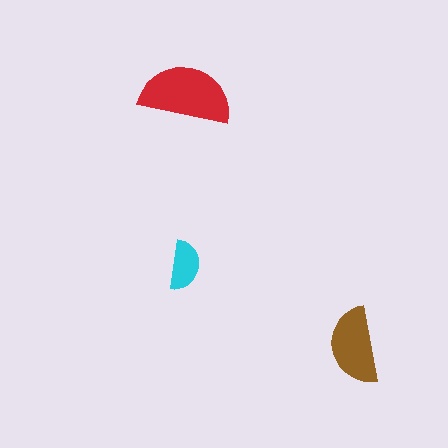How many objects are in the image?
There are 3 objects in the image.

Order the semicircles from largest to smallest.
the red one, the brown one, the cyan one.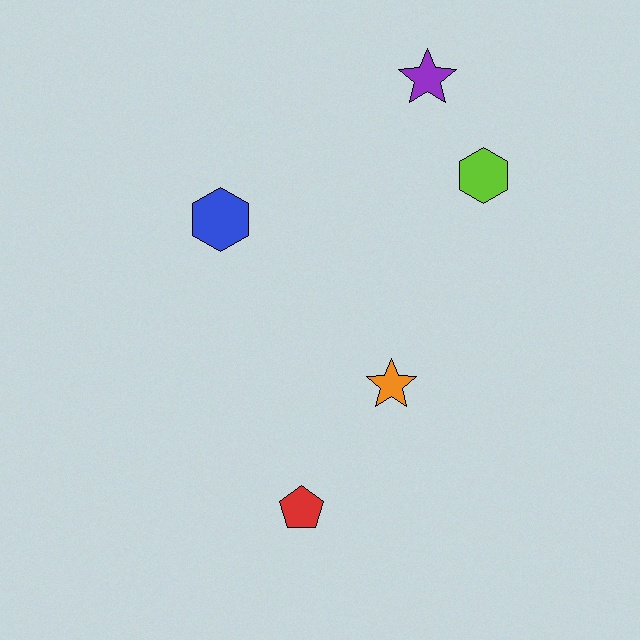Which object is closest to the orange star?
The red pentagon is closest to the orange star.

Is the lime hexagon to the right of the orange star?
Yes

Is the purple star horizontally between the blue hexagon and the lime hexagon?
Yes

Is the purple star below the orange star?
No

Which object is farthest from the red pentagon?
The purple star is farthest from the red pentagon.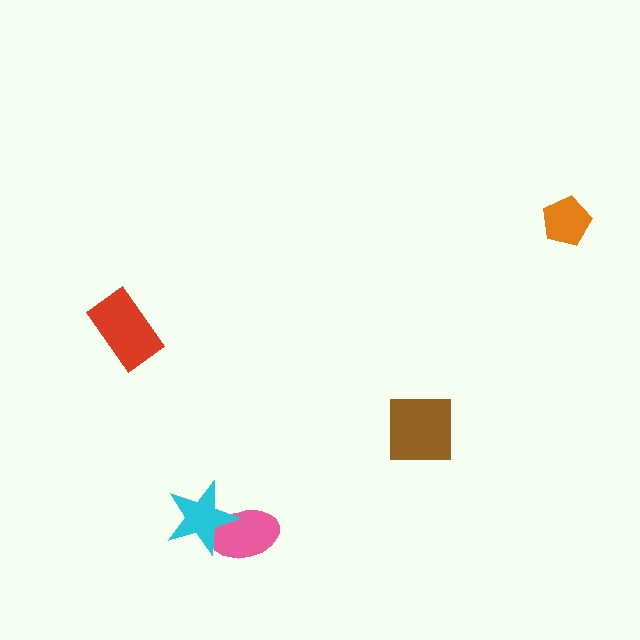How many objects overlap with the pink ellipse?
1 object overlaps with the pink ellipse.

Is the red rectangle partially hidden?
No, no other shape covers it.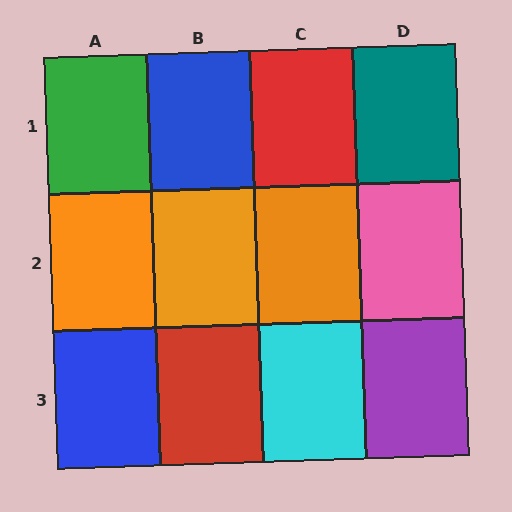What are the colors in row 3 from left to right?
Blue, red, cyan, purple.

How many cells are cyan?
1 cell is cyan.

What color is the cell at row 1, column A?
Green.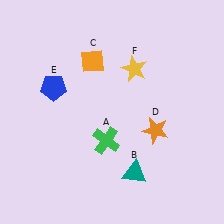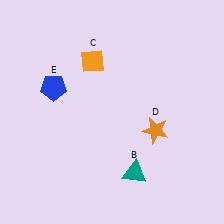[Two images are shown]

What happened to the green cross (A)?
The green cross (A) was removed in Image 2. It was in the bottom-left area of Image 1.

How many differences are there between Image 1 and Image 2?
There are 2 differences between the two images.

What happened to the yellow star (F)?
The yellow star (F) was removed in Image 2. It was in the top-right area of Image 1.